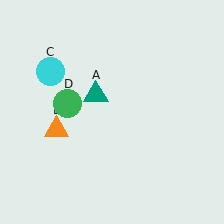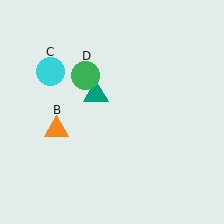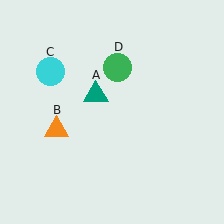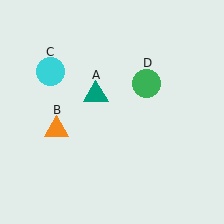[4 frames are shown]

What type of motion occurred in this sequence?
The green circle (object D) rotated clockwise around the center of the scene.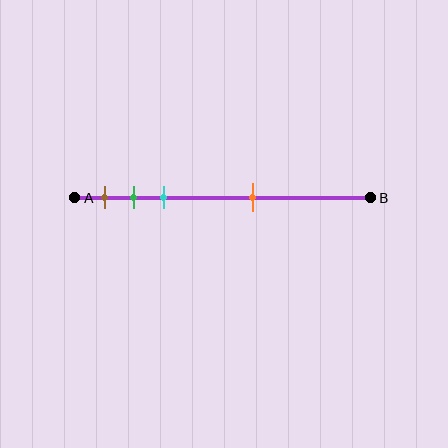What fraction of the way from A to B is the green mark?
The green mark is approximately 20% (0.2) of the way from A to B.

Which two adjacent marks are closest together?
The green and cyan marks are the closest adjacent pair.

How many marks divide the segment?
There are 4 marks dividing the segment.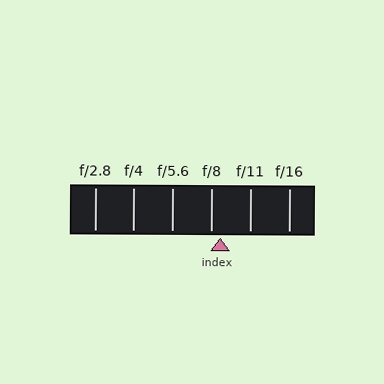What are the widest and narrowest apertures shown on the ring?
The widest aperture shown is f/2.8 and the narrowest is f/16.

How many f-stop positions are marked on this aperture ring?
There are 6 f-stop positions marked.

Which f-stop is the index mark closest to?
The index mark is closest to f/8.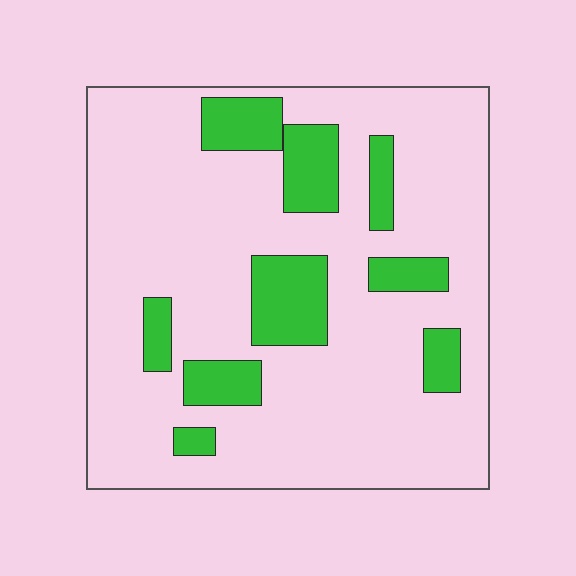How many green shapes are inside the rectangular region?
9.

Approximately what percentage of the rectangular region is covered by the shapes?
Approximately 20%.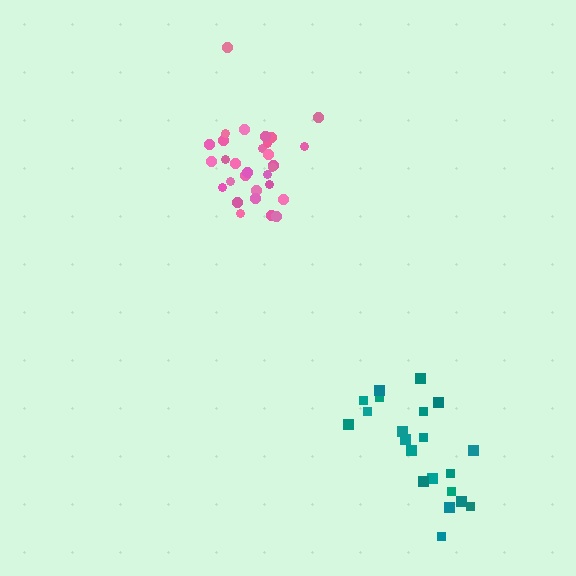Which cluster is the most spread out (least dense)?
Teal.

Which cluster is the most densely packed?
Pink.